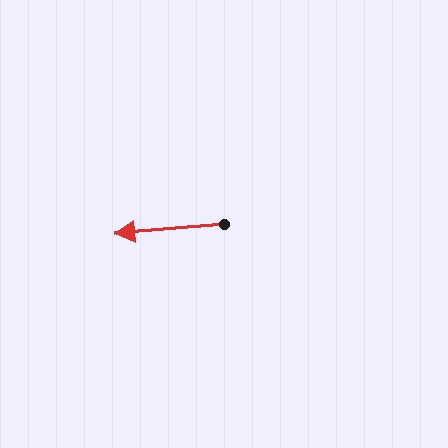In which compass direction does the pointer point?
West.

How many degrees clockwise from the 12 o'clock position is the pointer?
Approximately 265 degrees.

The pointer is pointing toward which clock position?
Roughly 9 o'clock.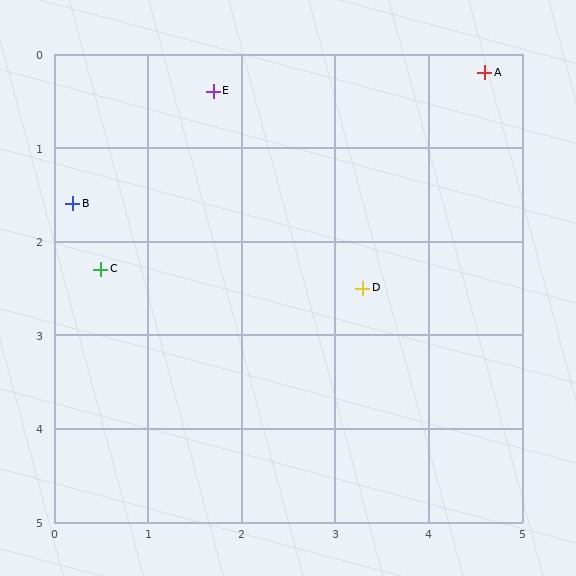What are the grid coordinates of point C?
Point C is at approximately (0.5, 2.3).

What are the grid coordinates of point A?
Point A is at approximately (4.6, 0.2).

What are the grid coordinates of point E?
Point E is at approximately (1.7, 0.4).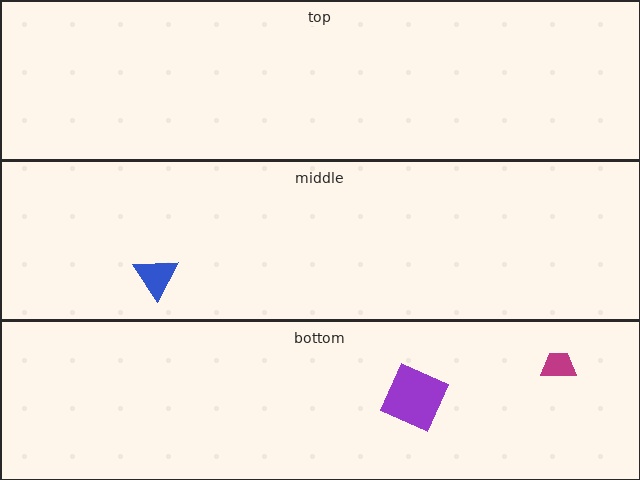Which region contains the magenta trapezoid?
The bottom region.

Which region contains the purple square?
The bottom region.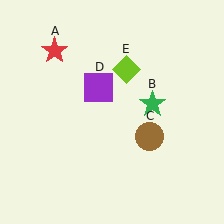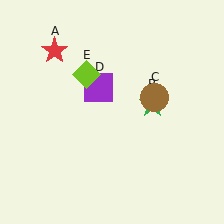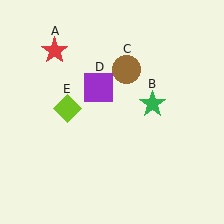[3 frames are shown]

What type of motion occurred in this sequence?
The brown circle (object C), lime diamond (object E) rotated counterclockwise around the center of the scene.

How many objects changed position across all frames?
2 objects changed position: brown circle (object C), lime diamond (object E).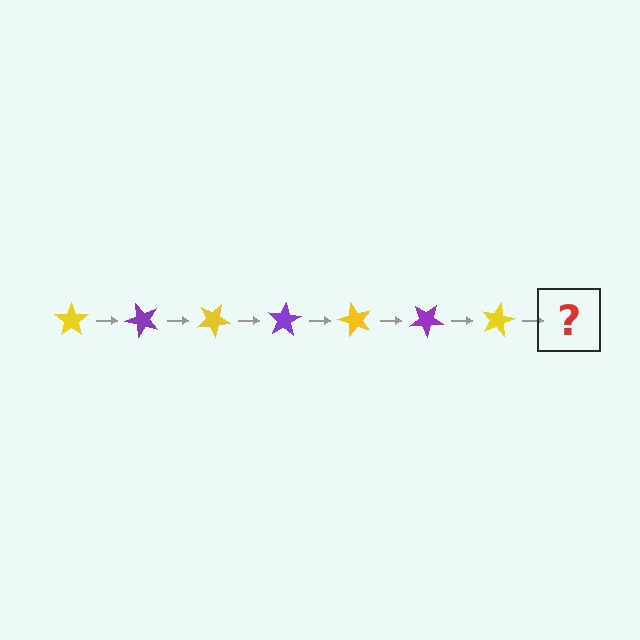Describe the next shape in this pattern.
It should be a purple star, rotated 350 degrees from the start.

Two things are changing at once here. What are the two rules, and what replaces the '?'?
The two rules are that it rotates 50 degrees each step and the color cycles through yellow and purple. The '?' should be a purple star, rotated 350 degrees from the start.